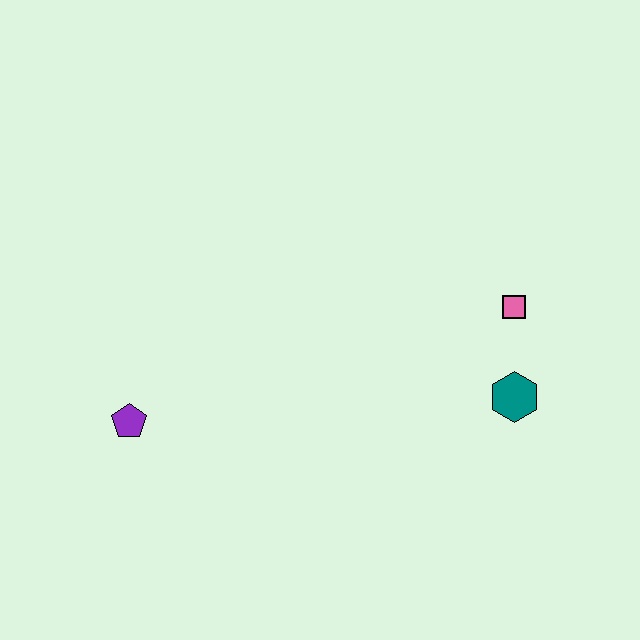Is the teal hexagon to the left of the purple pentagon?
No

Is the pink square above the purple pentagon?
Yes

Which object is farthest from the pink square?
The purple pentagon is farthest from the pink square.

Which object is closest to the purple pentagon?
The teal hexagon is closest to the purple pentagon.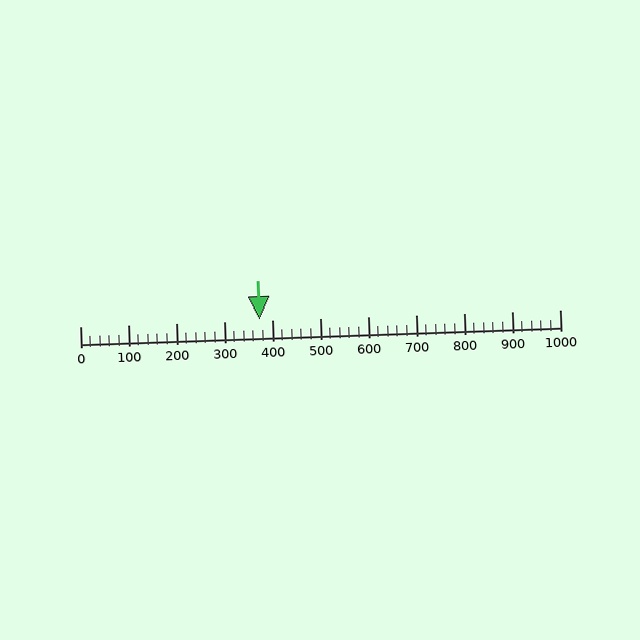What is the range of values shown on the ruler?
The ruler shows values from 0 to 1000.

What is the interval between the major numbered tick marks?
The major tick marks are spaced 100 units apart.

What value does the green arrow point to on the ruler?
The green arrow points to approximately 374.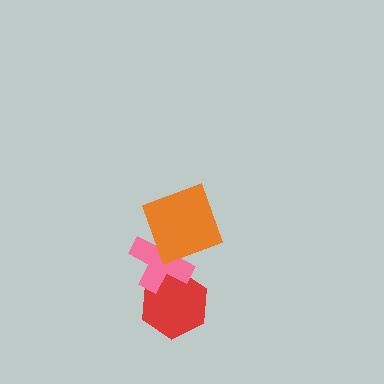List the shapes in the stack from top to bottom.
From top to bottom: the orange square, the pink cross, the red hexagon.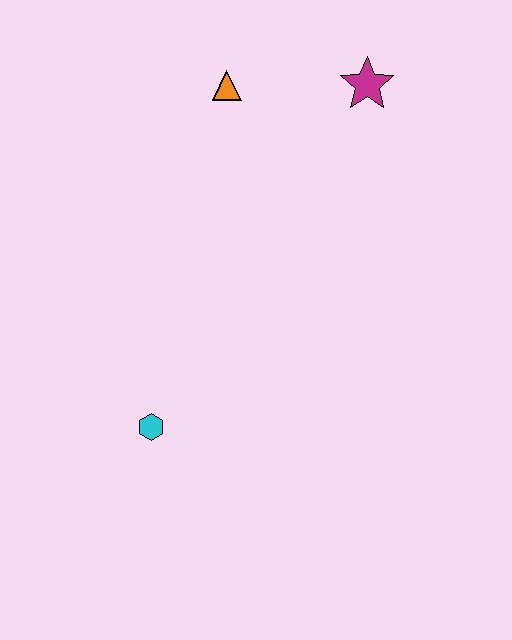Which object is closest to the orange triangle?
The magenta star is closest to the orange triangle.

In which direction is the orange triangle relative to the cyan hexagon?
The orange triangle is above the cyan hexagon.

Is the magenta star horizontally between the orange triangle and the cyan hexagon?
No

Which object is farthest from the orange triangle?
The cyan hexagon is farthest from the orange triangle.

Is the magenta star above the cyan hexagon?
Yes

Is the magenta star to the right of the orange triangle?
Yes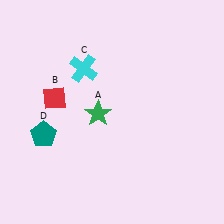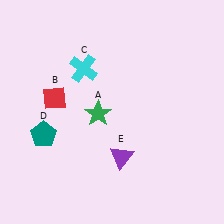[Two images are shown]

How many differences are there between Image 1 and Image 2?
There is 1 difference between the two images.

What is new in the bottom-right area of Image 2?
A purple triangle (E) was added in the bottom-right area of Image 2.